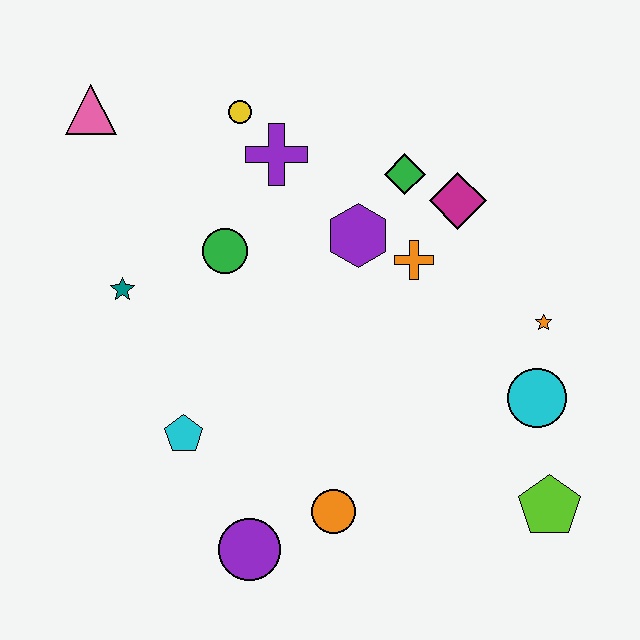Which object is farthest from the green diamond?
The purple circle is farthest from the green diamond.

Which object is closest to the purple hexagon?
The orange cross is closest to the purple hexagon.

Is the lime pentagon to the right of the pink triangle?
Yes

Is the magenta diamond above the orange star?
Yes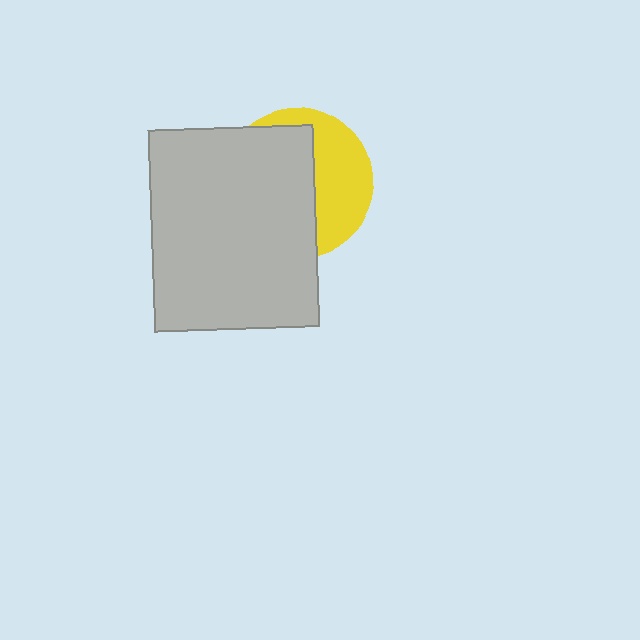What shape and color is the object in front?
The object in front is a light gray rectangle.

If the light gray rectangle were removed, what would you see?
You would see the complete yellow circle.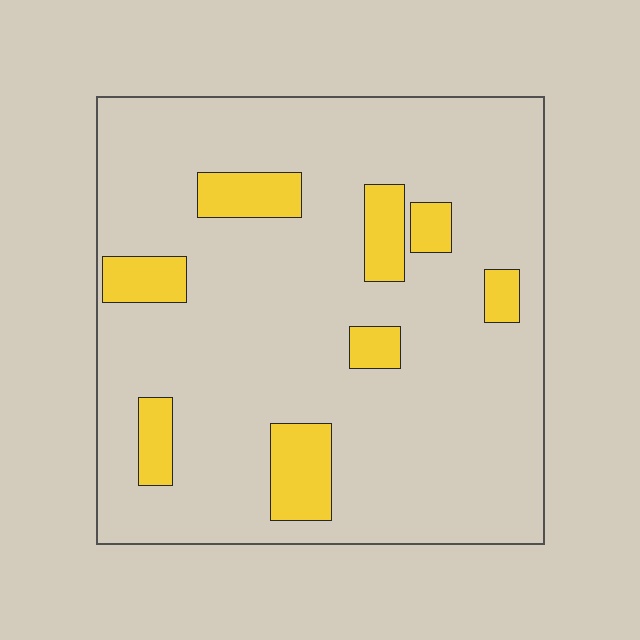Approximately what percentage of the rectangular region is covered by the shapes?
Approximately 15%.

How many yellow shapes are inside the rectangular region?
8.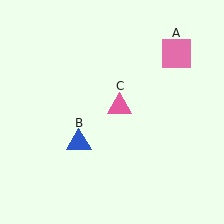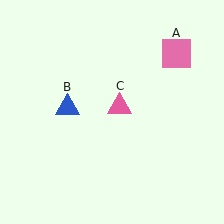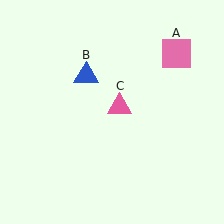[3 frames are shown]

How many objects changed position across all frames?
1 object changed position: blue triangle (object B).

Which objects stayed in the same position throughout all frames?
Pink square (object A) and pink triangle (object C) remained stationary.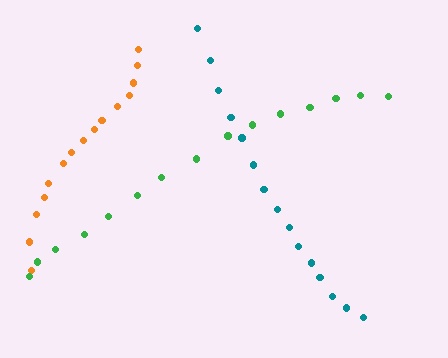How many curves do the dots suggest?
There are 3 distinct paths.